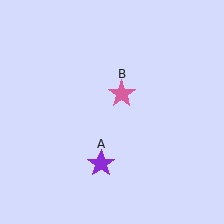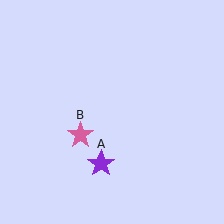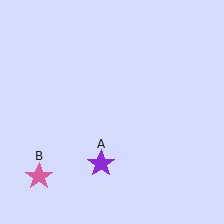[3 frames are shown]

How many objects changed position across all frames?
1 object changed position: pink star (object B).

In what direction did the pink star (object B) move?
The pink star (object B) moved down and to the left.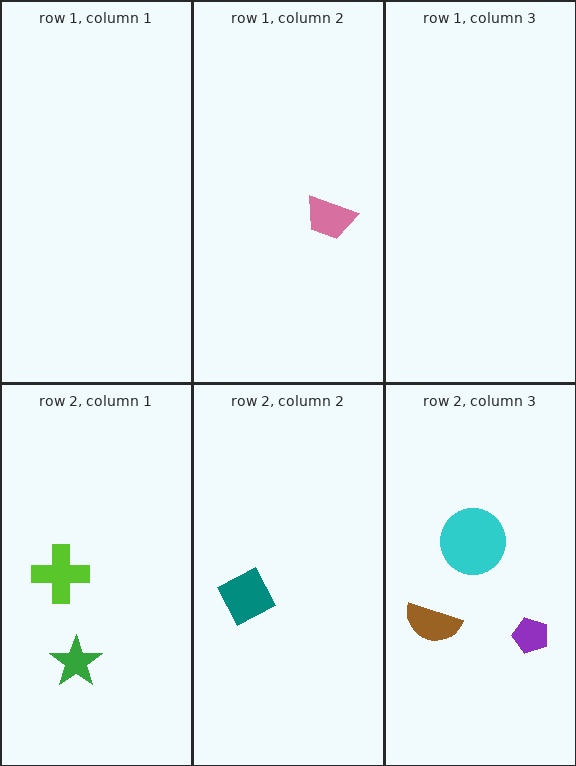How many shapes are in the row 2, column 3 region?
3.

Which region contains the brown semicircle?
The row 2, column 3 region.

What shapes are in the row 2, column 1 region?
The lime cross, the green star.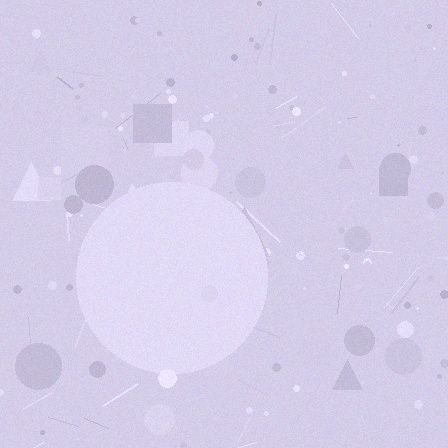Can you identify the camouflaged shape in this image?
The camouflaged shape is a circle.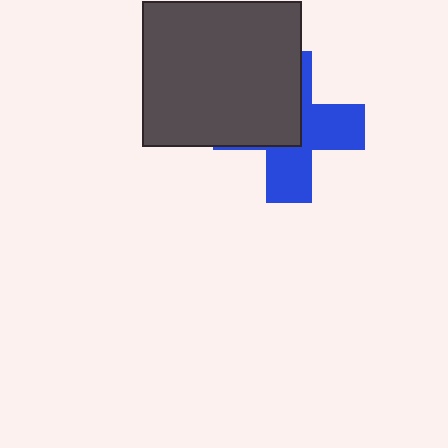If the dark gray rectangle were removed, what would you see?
You would see the complete blue cross.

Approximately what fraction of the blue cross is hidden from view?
Roughly 48% of the blue cross is hidden behind the dark gray rectangle.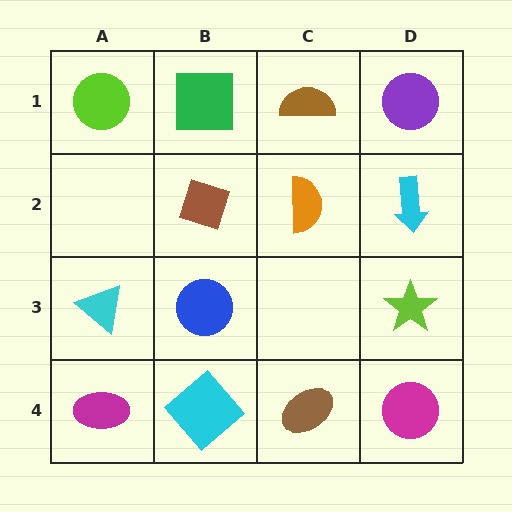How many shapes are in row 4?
4 shapes.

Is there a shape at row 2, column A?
No, that cell is empty.